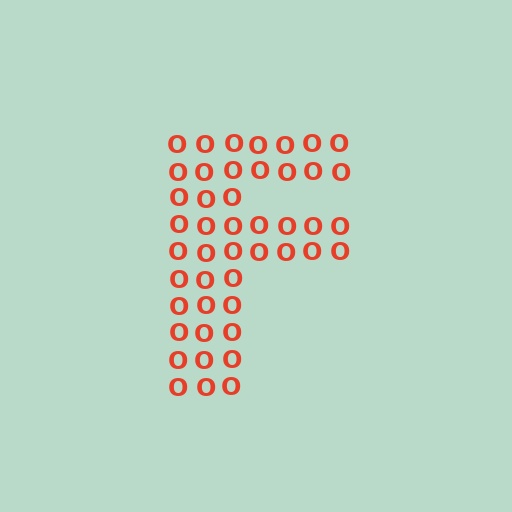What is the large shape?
The large shape is the letter F.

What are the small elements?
The small elements are letter O's.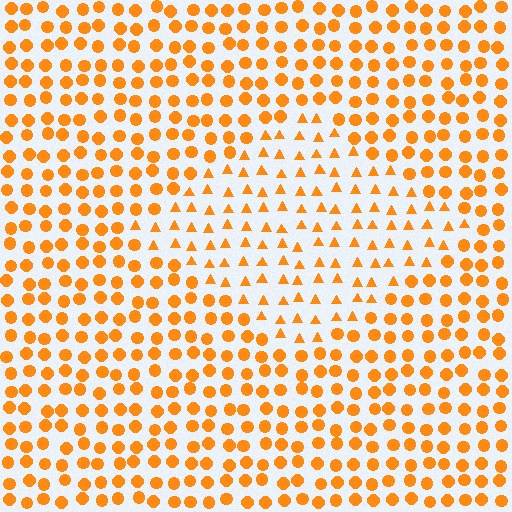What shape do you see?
I see a diamond.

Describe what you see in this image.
The image is filled with small orange elements arranged in a uniform grid. A diamond-shaped region contains triangles, while the surrounding area contains circles. The boundary is defined purely by the change in element shape.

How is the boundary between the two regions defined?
The boundary is defined by a change in element shape: triangles inside vs. circles outside. All elements share the same color and spacing.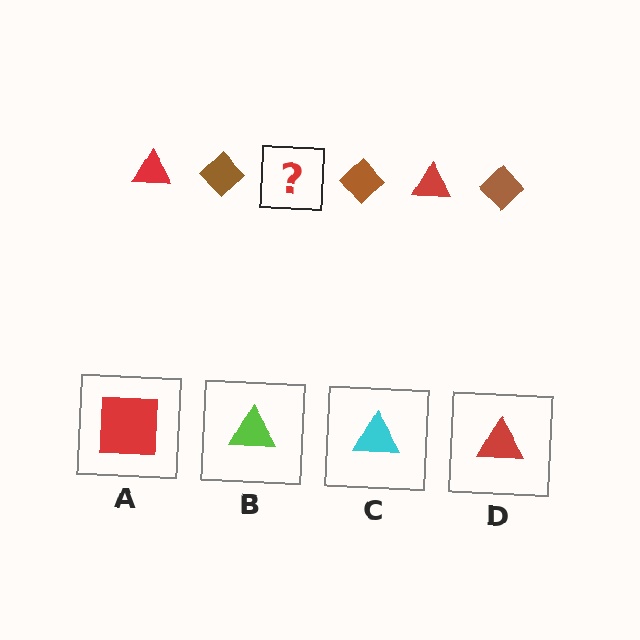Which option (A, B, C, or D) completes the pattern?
D.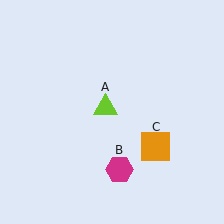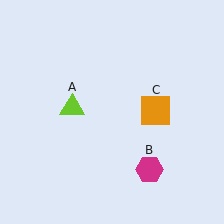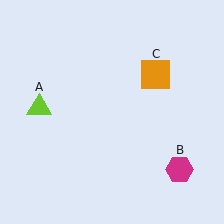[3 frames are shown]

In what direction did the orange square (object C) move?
The orange square (object C) moved up.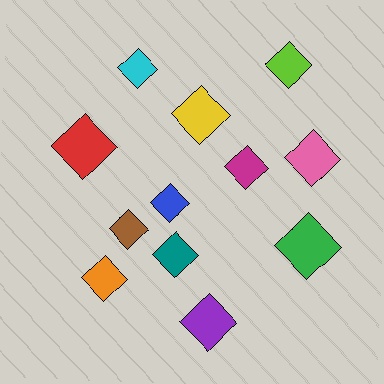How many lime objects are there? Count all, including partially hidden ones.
There is 1 lime object.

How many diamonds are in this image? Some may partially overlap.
There are 12 diamonds.